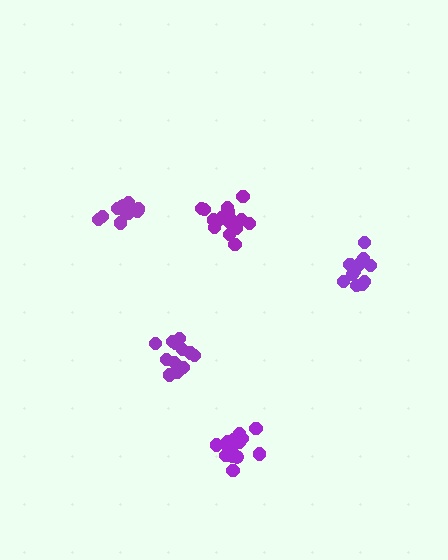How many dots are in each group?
Group 1: 11 dots, Group 2: 12 dots, Group 3: 11 dots, Group 4: 17 dots, Group 5: 17 dots (68 total).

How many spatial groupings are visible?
There are 5 spatial groupings.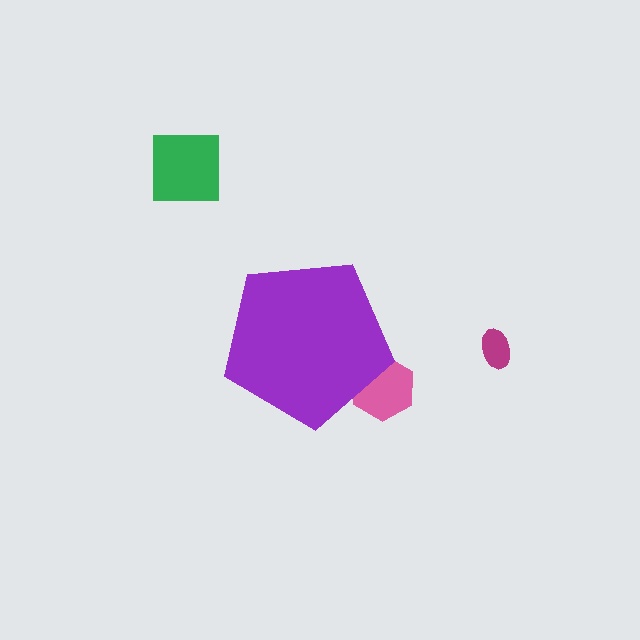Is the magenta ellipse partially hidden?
No, the magenta ellipse is fully visible.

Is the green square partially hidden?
No, the green square is fully visible.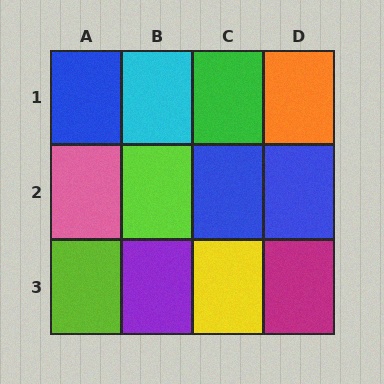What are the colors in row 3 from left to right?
Lime, purple, yellow, magenta.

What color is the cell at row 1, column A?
Blue.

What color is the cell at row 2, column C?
Blue.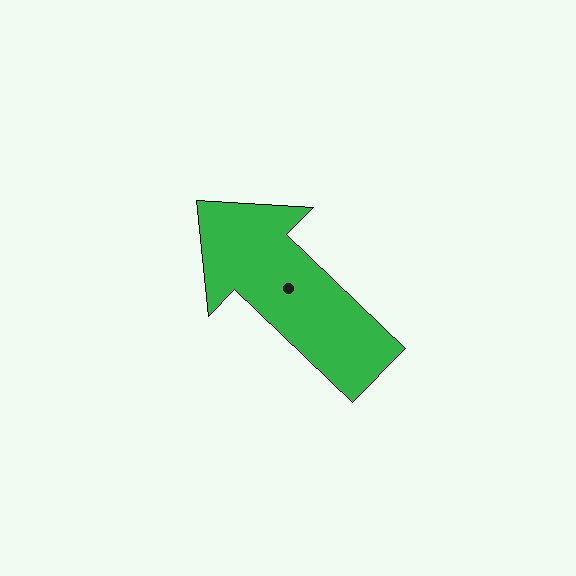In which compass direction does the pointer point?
Northwest.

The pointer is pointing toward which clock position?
Roughly 10 o'clock.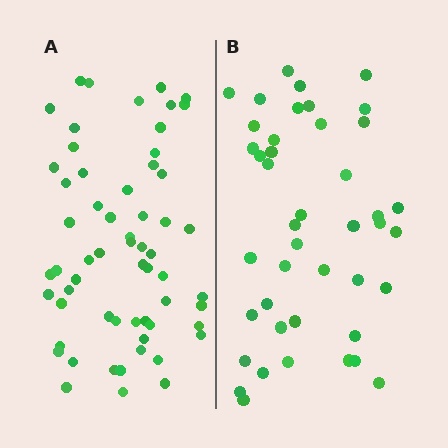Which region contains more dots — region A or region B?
Region A (the left region) has more dots.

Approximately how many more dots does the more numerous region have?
Region A has approximately 15 more dots than region B.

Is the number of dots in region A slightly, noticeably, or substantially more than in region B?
Region A has noticeably more, but not dramatically so. The ratio is roughly 1.4 to 1.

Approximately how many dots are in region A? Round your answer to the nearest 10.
About 60 dots.